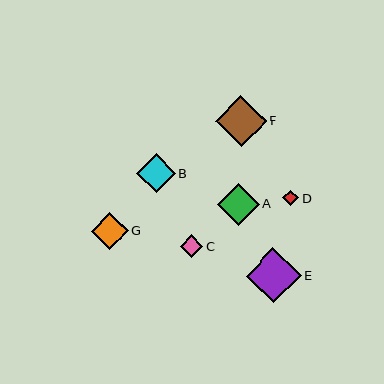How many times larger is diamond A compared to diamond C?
Diamond A is approximately 1.8 times the size of diamond C.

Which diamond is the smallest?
Diamond D is the smallest with a size of approximately 16 pixels.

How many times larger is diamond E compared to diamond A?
Diamond E is approximately 1.3 times the size of diamond A.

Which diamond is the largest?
Diamond E is the largest with a size of approximately 55 pixels.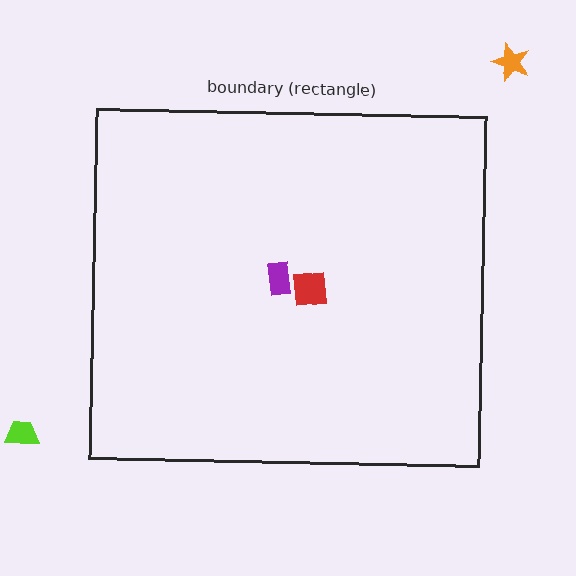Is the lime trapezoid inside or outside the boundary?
Outside.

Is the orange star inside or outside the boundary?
Outside.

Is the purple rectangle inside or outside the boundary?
Inside.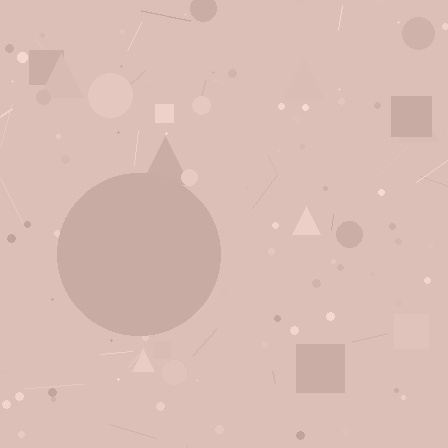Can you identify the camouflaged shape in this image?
The camouflaged shape is a circle.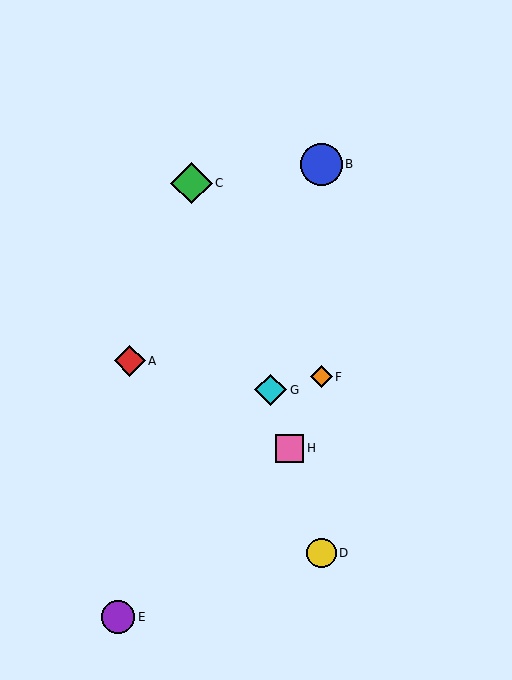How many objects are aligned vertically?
3 objects (B, D, F) are aligned vertically.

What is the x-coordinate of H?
Object H is at x≈290.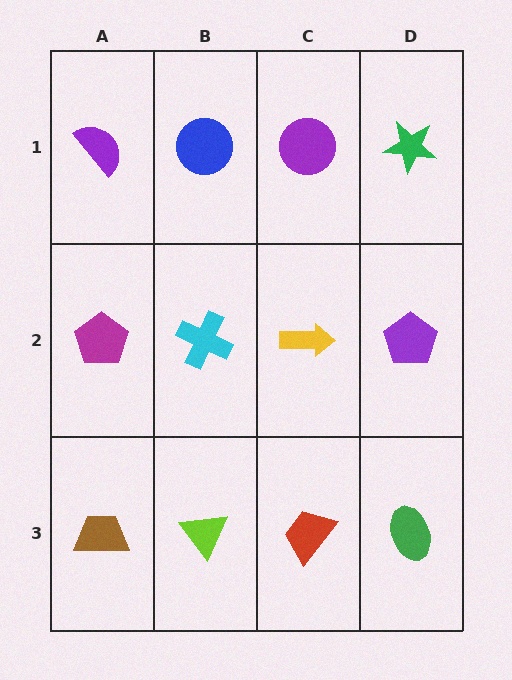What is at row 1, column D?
A green star.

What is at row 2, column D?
A purple pentagon.